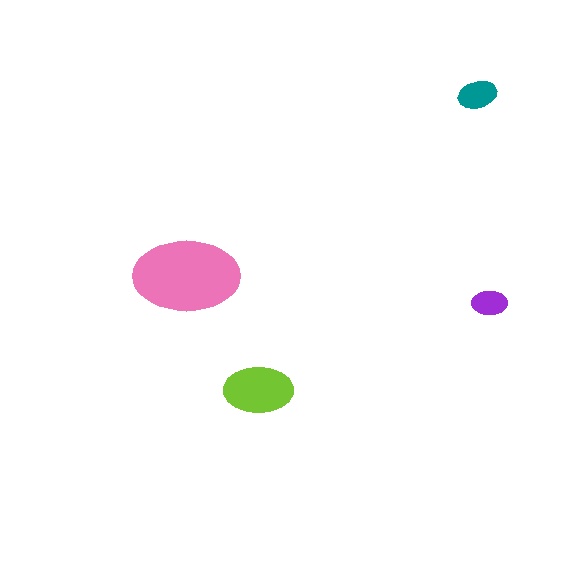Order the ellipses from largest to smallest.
the pink one, the lime one, the teal one, the purple one.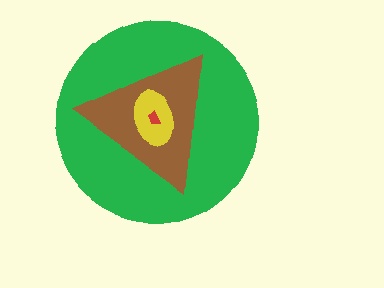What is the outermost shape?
The green circle.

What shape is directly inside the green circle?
The brown triangle.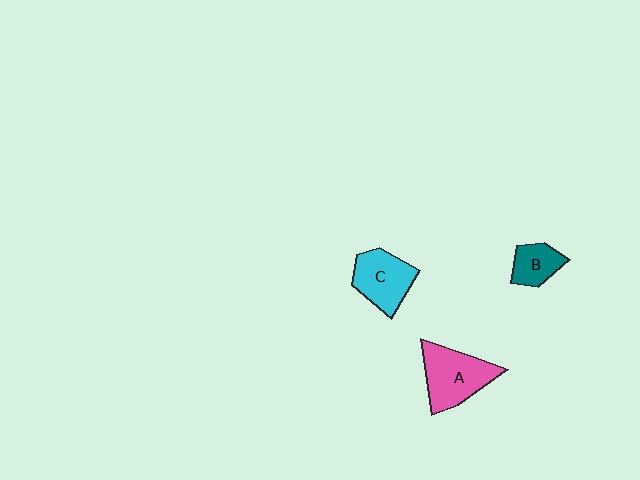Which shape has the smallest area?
Shape B (teal).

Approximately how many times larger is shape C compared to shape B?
Approximately 1.6 times.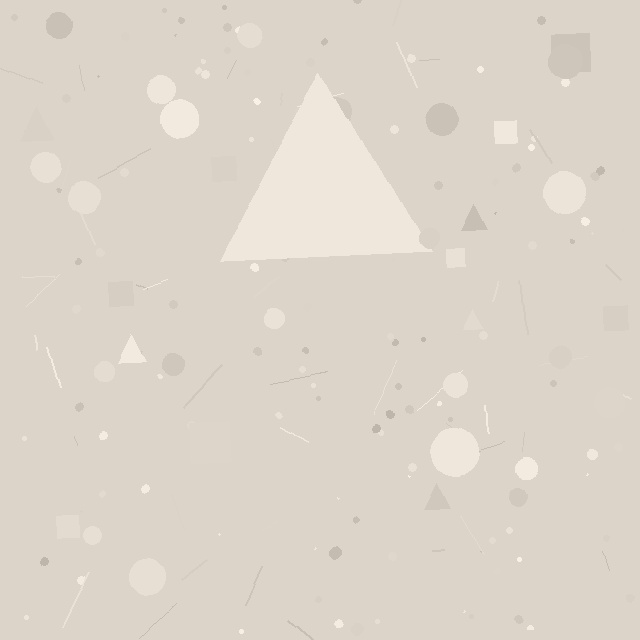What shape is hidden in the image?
A triangle is hidden in the image.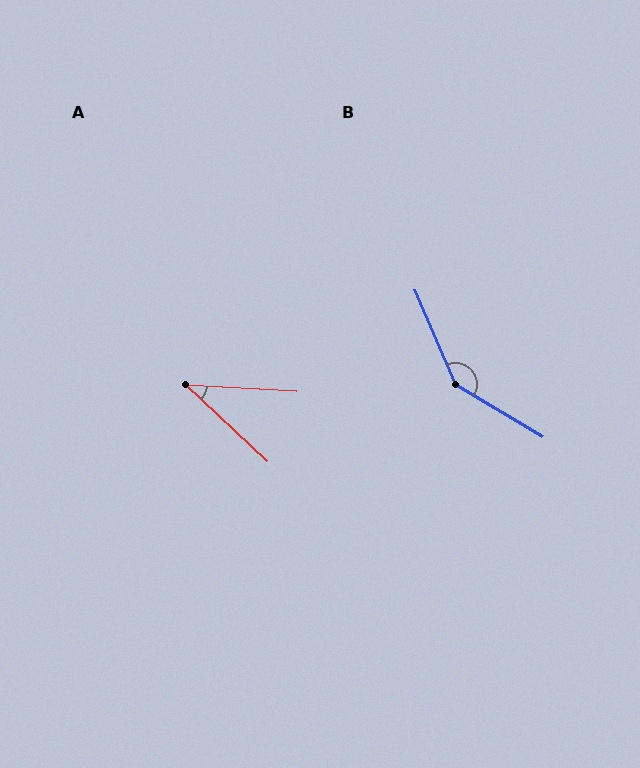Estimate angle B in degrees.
Approximately 144 degrees.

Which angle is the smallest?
A, at approximately 40 degrees.